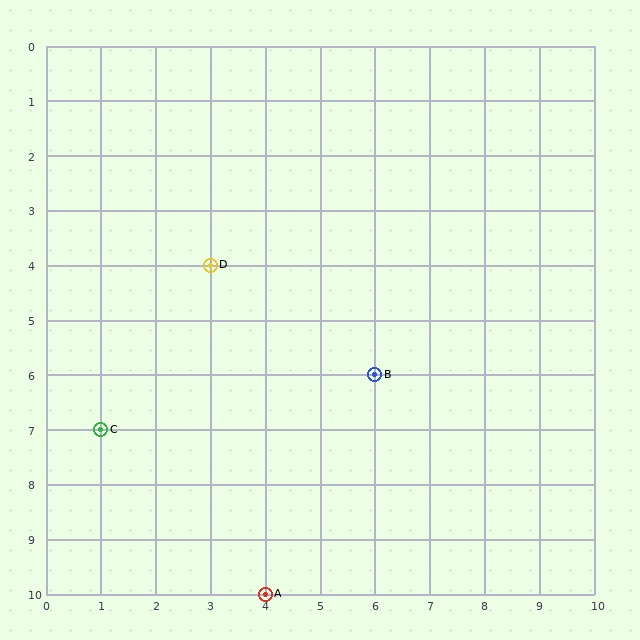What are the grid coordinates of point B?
Point B is at grid coordinates (6, 6).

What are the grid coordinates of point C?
Point C is at grid coordinates (1, 7).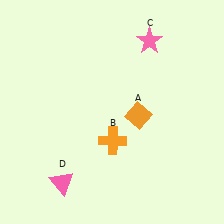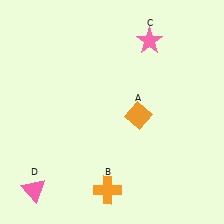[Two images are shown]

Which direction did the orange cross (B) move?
The orange cross (B) moved down.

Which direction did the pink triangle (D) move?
The pink triangle (D) moved left.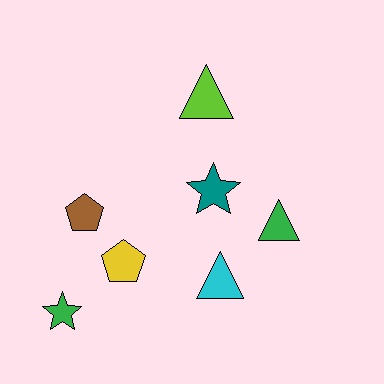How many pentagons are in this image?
There are 2 pentagons.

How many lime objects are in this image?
There is 1 lime object.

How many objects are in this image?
There are 7 objects.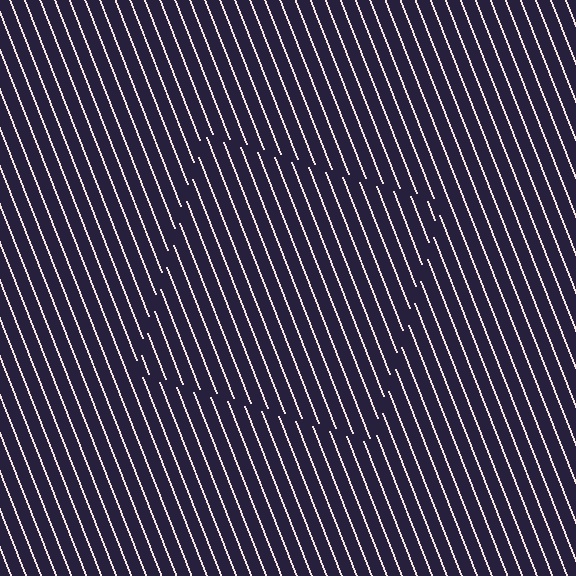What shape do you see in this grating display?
An illusory square. The interior of the shape contains the same grating, shifted by half a period — the contour is defined by the phase discontinuity where line-ends from the inner and outer gratings abut.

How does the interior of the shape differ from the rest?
The interior of the shape contains the same grating, shifted by half a period — the contour is defined by the phase discontinuity where line-ends from the inner and outer gratings abut.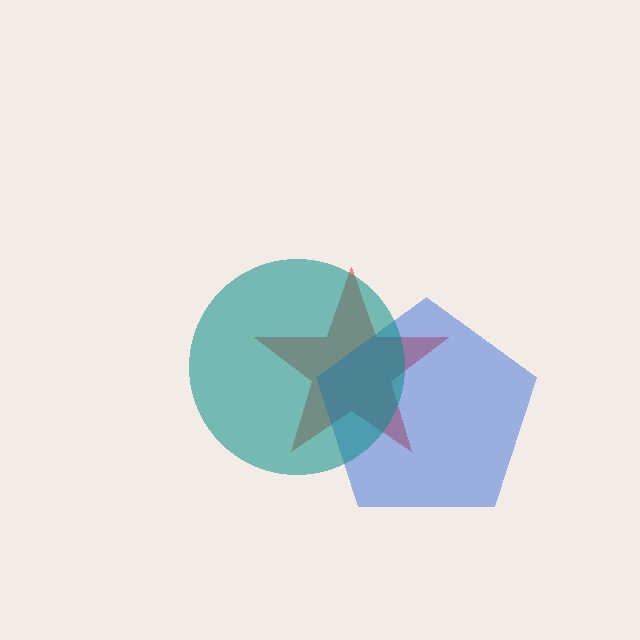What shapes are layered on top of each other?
The layered shapes are: a red star, a blue pentagon, a teal circle.